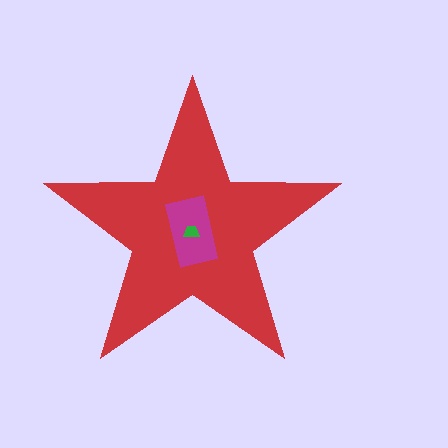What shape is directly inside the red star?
The magenta rectangle.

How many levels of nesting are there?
3.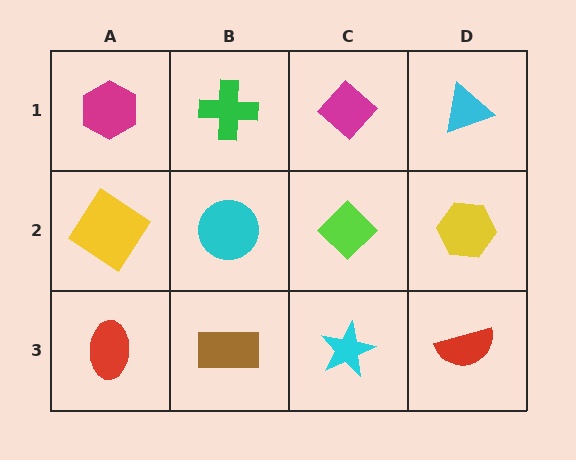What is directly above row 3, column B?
A cyan circle.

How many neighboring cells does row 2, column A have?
3.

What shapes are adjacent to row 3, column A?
A yellow diamond (row 2, column A), a brown rectangle (row 3, column B).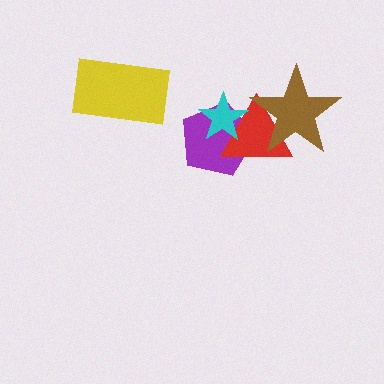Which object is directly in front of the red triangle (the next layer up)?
The brown star is directly in front of the red triangle.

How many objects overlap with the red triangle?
3 objects overlap with the red triangle.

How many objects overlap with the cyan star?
2 objects overlap with the cyan star.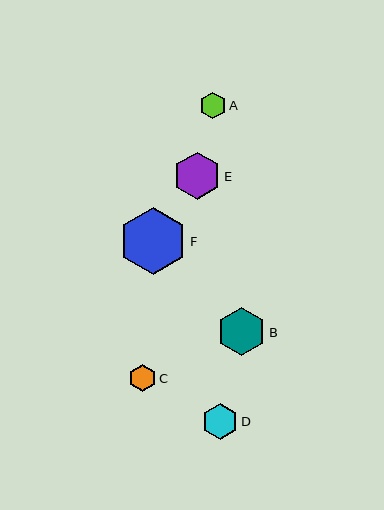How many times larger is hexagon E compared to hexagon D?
Hexagon E is approximately 1.3 times the size of hexagon D.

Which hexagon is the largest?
Hexagon F is the largest with a size of approximately 67 pixels.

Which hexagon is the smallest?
Hexagon A is the smallest with a size of approximately 26 pixels.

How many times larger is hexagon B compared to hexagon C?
Hexagon B is approximately 1.8 times the size of hexagon C.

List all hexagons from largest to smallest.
From largest to smallest: F, B, E, D, C, A.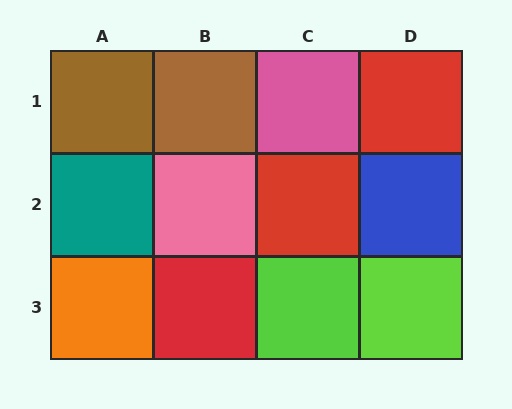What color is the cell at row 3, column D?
Lime.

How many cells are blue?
1 cell is blue.